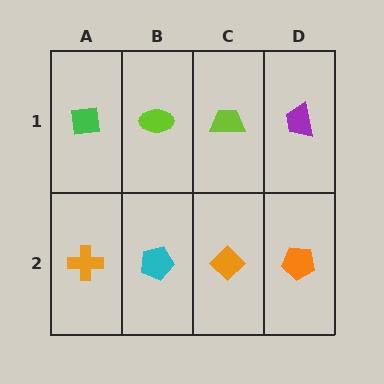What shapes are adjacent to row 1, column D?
An orange pentagon (row 2, column D), a lime trapezoid (row 1, column C).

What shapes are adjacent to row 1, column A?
An orange cross (row 2, column A), a lime ellipse (row 1, column B).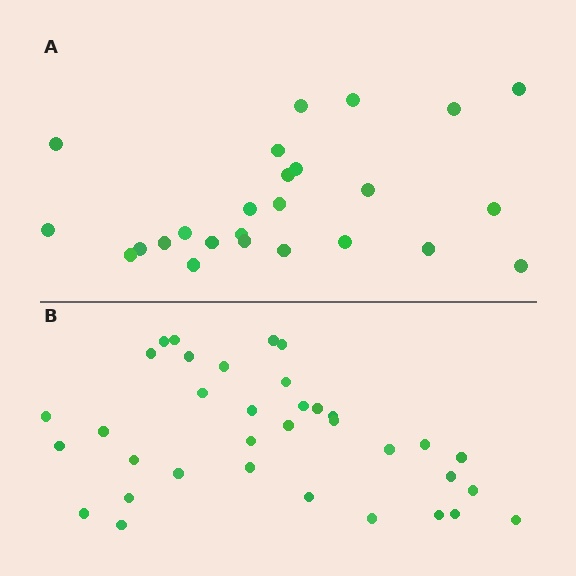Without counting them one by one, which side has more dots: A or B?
Region B (the bottom region) has more dots.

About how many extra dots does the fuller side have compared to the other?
Region B has roughly 10 or so more dots than region A.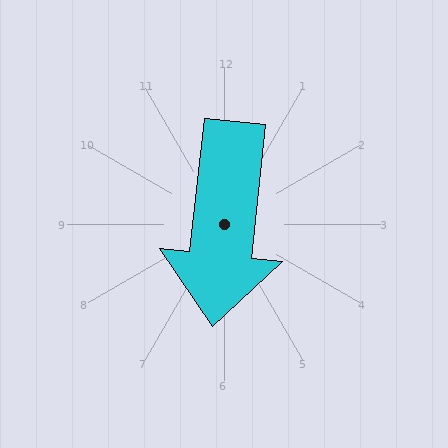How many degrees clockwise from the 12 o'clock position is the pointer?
Approximately 186 degrees.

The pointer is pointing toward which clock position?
Roughly 6 o'clock.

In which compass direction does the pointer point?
South.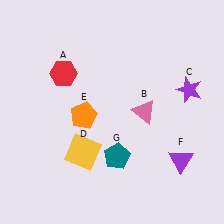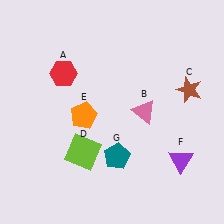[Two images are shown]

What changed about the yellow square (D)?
In Image 1, D is yellow. In Image 2, it changed to lime.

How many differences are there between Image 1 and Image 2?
There are 2 differences between the two images.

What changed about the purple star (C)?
In Image 1, C is purple. In Image 2, it changed to brown.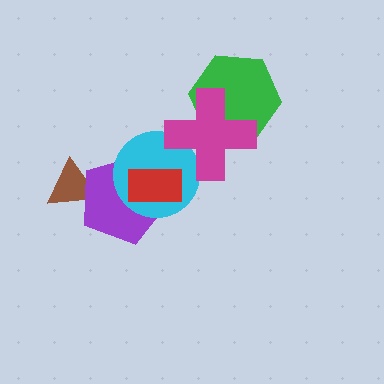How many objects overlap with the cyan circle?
3 objects overlap with the cyan circle.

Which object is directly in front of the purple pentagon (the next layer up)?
The cyan circle is directly in front of the purple pentagon.